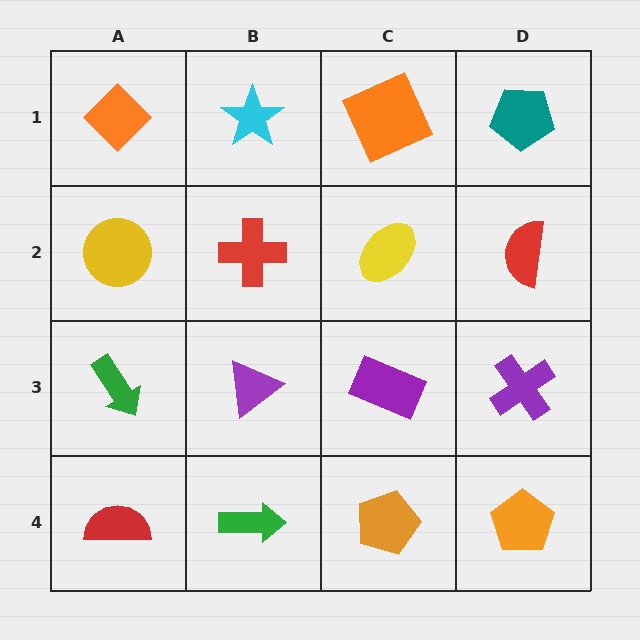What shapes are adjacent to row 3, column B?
A red cross (row 2, column B), a green arrow (row 4, column B), a green arrow (row 3, column A), a purple rectangle (row 3, column C).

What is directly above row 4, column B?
A purple triangle.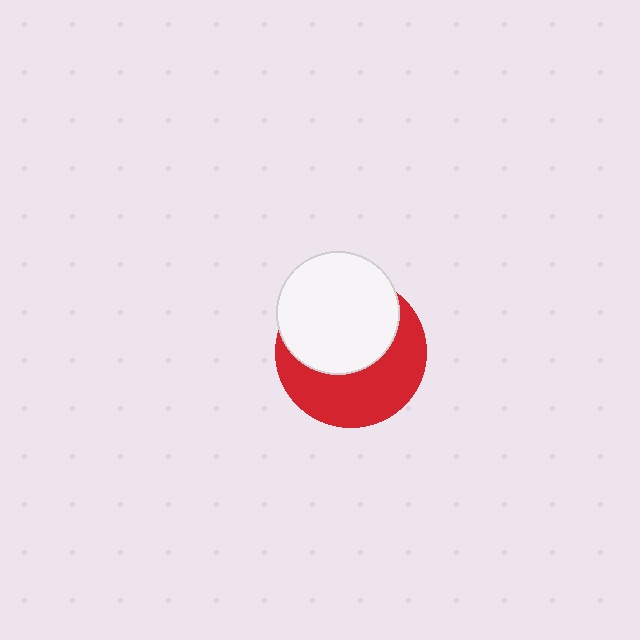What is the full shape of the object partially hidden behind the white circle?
The partially hidden object is a red circle.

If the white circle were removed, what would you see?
You would see the complete red circle.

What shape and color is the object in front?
The object in front is a white circle.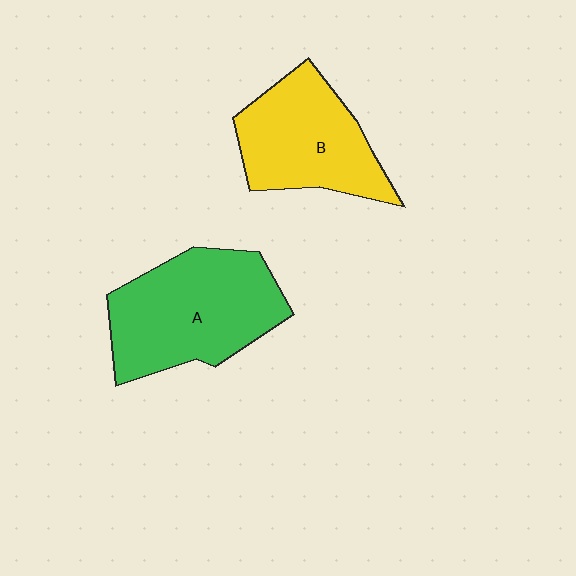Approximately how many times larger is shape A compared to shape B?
Approximately 1.2 times.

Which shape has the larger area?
Shape A (green).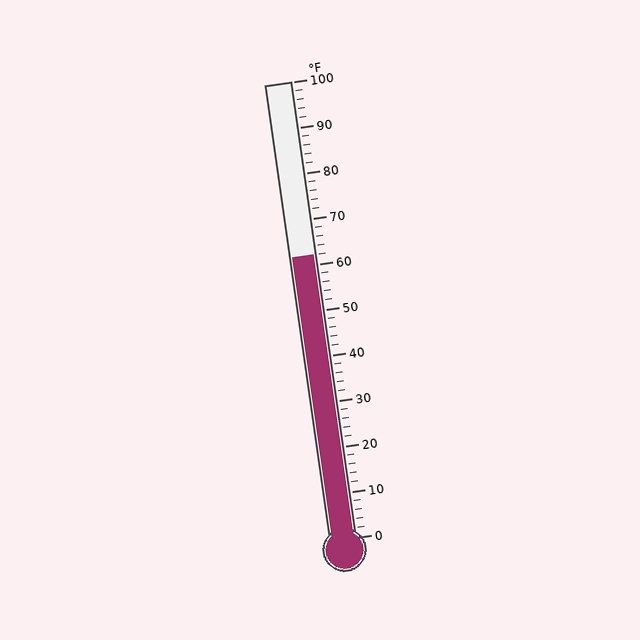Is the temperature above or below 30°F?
The temperature is above 30°F.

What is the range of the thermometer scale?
The thermometer scale ranges from 0°F to 100°F.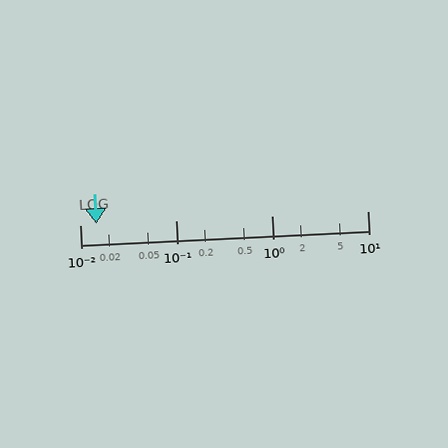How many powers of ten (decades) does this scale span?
The scale spans 3 decades, from 0.01 to 10.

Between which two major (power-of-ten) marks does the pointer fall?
The pointer is between 0.01 and 0.1.